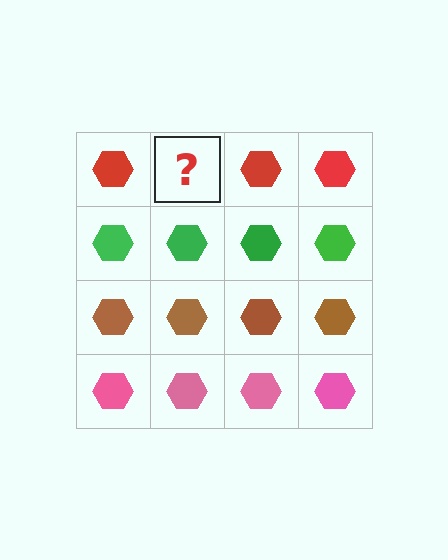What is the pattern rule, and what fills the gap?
The rule is that each row has a consistent color. The gap should be filled with a red hexagon.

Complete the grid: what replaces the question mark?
The question mark should be replaced with a red hexagon.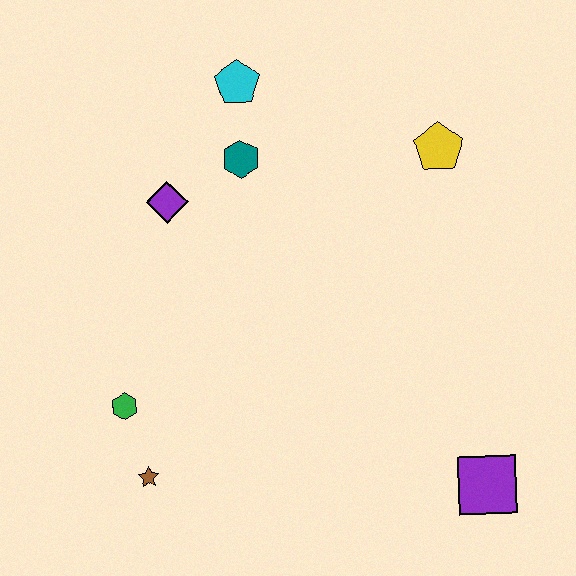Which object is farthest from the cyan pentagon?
The purple square is farthest from the cyan pentagon.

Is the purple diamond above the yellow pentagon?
No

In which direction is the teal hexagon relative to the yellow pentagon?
The teal hexagon is to the left of the yellow pentagon.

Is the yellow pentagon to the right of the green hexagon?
Yes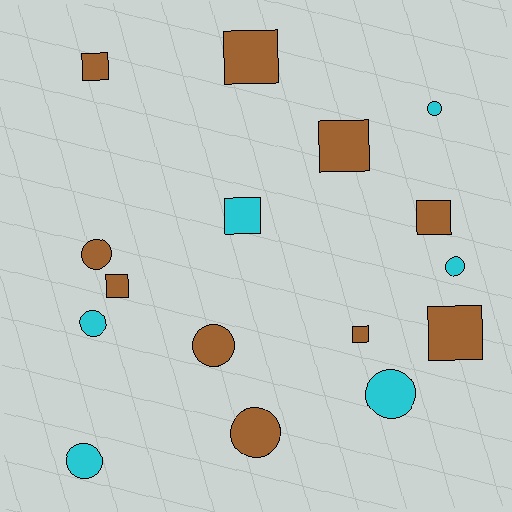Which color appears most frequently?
Brown, with 10 objects.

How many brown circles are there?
There are 3 brown circles.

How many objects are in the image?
There are 16 objects.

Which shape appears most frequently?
Circle, with 8 objects.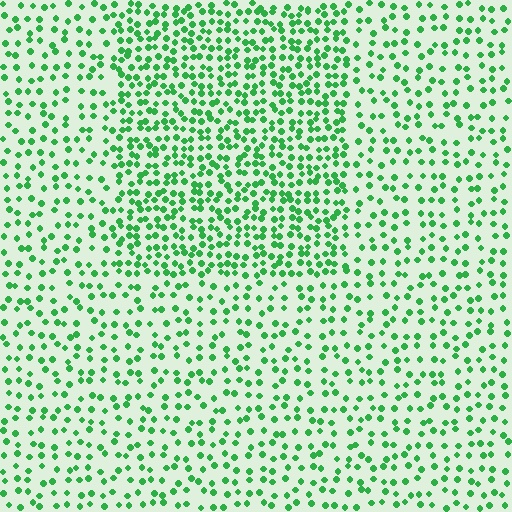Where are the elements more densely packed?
The elements are more densely packed inside the rectangle boundary.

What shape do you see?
I see a rectangle.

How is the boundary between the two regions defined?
The boundary is defined by a change in element density (approximately 1.9x ratio). All elements are the same color, size, and shape.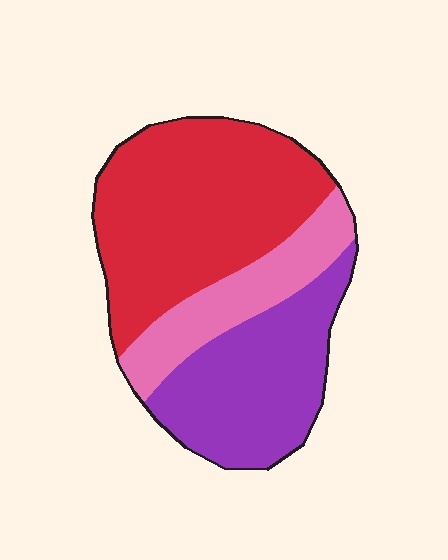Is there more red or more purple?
Red.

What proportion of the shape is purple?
Purple takes up between a quarter and a half of the shape.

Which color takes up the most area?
Red, at roughly 50%.